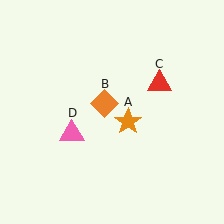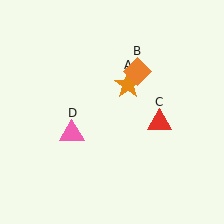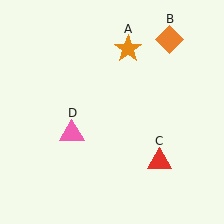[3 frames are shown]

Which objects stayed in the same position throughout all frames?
Pink triangle (object D) remained stationary.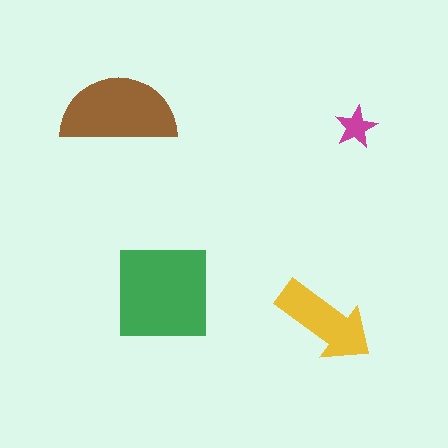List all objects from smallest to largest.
The magenta star, the yellow arrow, the brown semicircle, the green square.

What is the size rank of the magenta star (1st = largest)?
4th.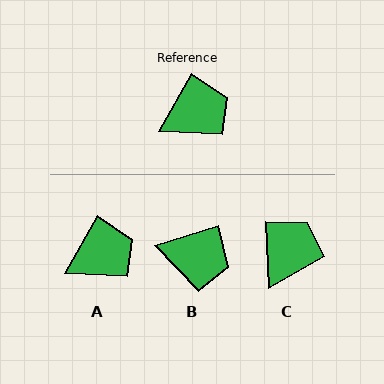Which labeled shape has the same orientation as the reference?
A.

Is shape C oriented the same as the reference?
No, it is off by about 33 degrees.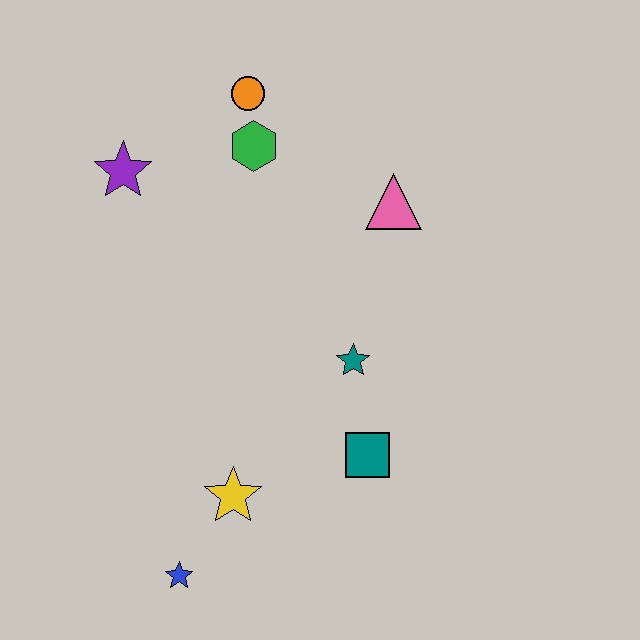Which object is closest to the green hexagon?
The orange circle is closest to the green hexagon.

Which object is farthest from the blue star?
The orange circle is farthest from the blue star.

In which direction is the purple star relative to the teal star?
The purple star is to the left of the teal star.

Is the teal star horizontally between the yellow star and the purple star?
No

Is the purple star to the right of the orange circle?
No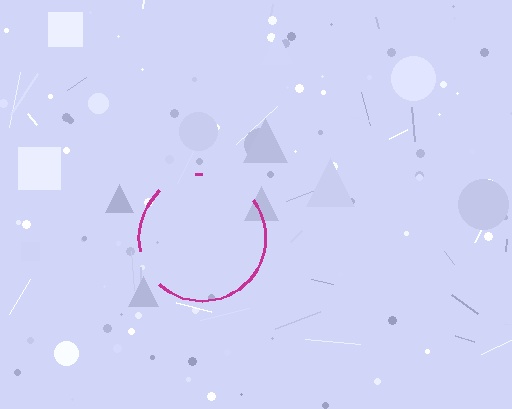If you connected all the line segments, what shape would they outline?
They would outline a circle.